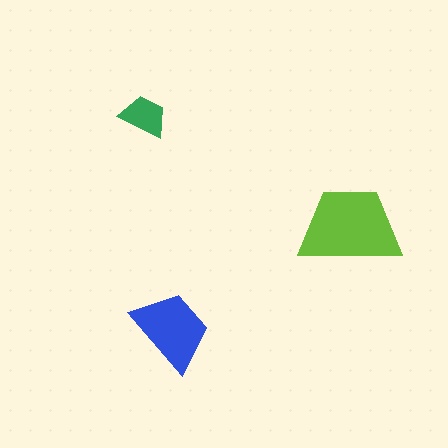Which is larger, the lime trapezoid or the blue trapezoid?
The lime one.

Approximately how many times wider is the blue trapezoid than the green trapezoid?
About 1.5 times wider.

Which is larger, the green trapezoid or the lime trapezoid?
The lime one.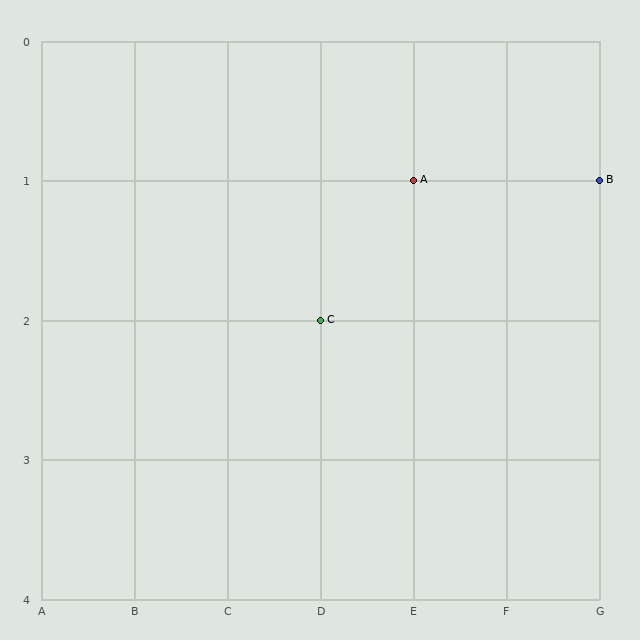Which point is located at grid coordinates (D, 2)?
Point C is at (D, 2).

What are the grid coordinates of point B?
Point B is at grid coordinates (G, 1).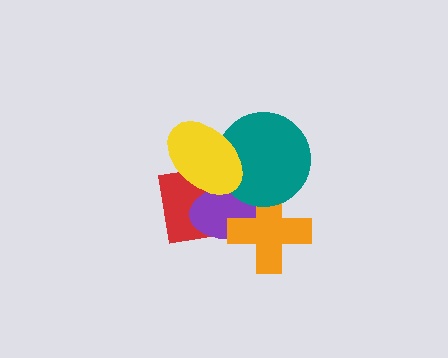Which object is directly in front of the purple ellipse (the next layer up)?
The orange cross is directly in front of the purple ellipse.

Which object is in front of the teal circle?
The yellow ellipse is in front of the teal circle.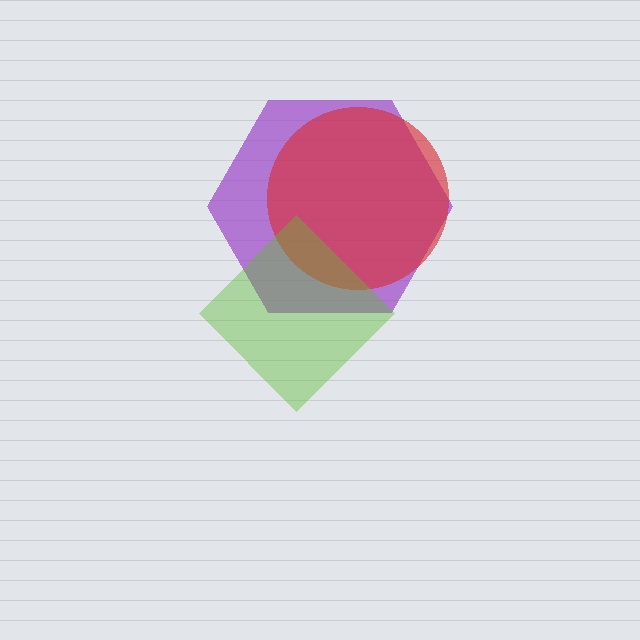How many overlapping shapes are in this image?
There are 3 overlapping shapes in the image.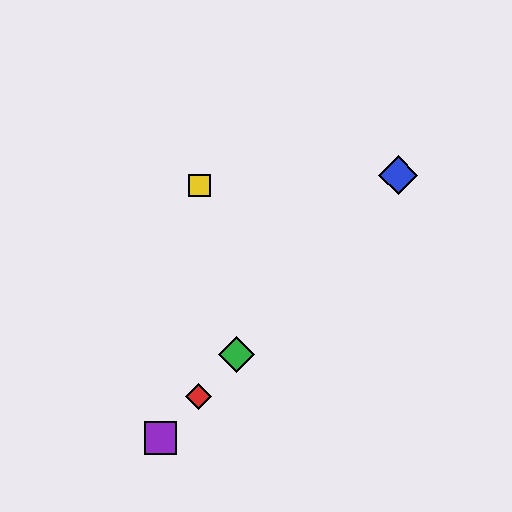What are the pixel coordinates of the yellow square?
The yellow square is at (199, 186).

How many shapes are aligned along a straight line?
4 shapes (the red diamond, the blue diamond, the green diamond, the purple square) are aligned along a straight line.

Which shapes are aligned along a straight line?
The red diamond, the blue diamond, the green diamond, the purple square are aligned along a straight line.